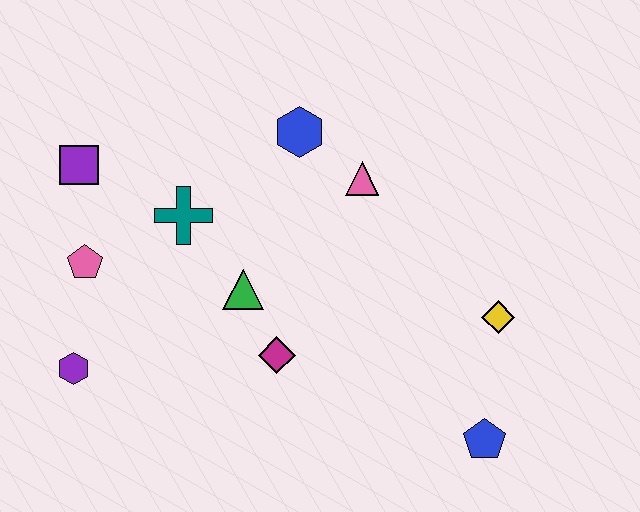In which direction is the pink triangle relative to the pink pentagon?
The pink triangle is to the right of the pink pentagon.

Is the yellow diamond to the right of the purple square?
Yes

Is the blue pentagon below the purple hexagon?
Yes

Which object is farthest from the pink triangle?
The purple hexagon is farthest from the pink triangle.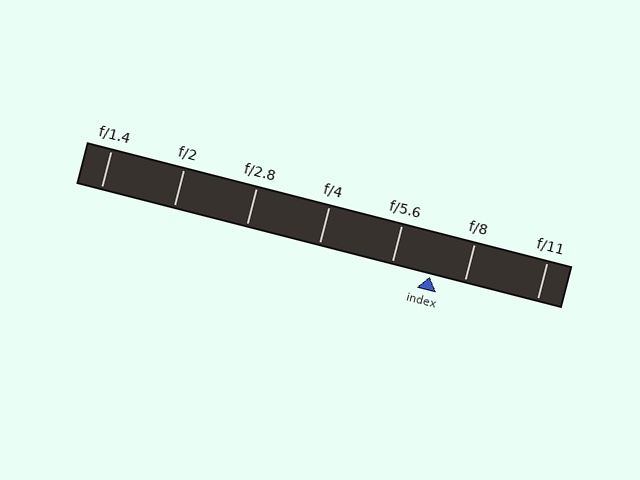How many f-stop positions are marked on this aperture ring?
There are 7 f-stop positions marked.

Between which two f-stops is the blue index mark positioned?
The index mark is between f/5.6 and f/8.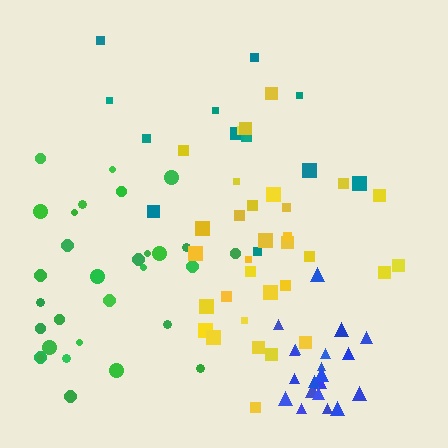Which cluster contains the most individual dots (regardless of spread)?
Yellow (32).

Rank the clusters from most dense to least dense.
blue, yellow, green, teal.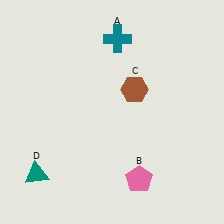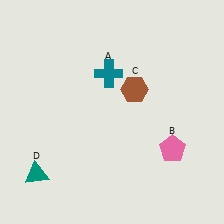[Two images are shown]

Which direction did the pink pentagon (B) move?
The pink pentagon (B) moved right.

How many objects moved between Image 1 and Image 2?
2 objects moved between the two images.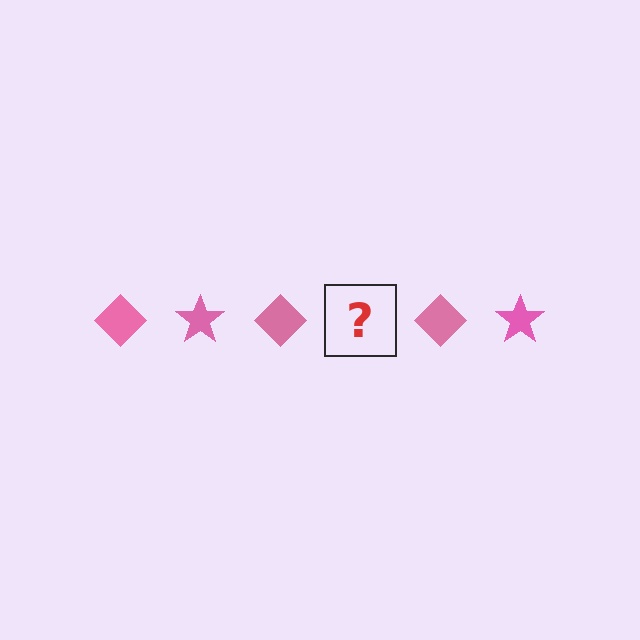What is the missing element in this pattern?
The missing element is a pink star.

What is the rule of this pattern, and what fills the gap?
The rule is that the pattern cycles through diamond, star shapes in pink. The gap should be filled with a pink star.